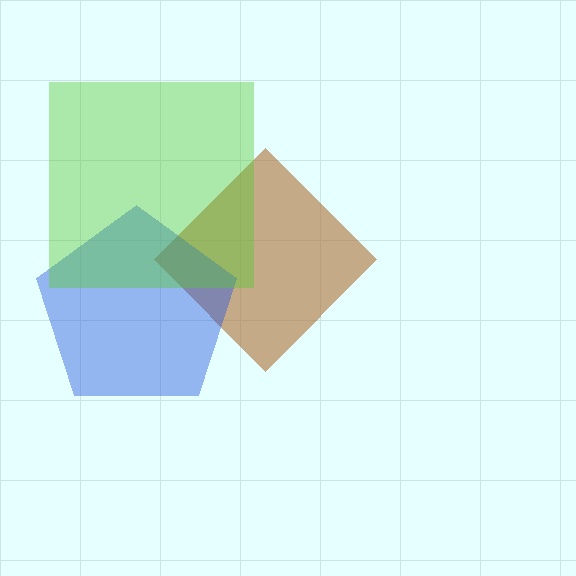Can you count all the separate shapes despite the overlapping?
Yes, there are 3 separate shapes.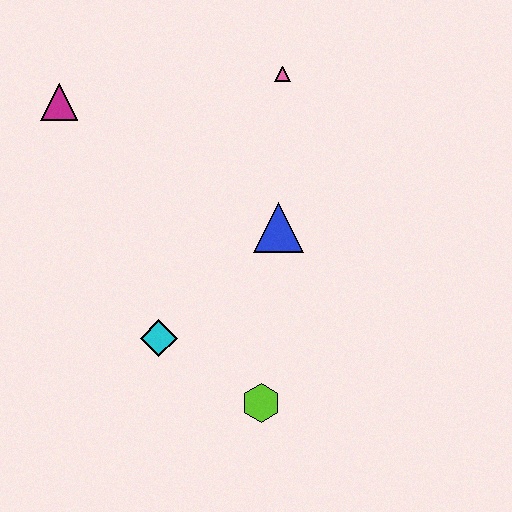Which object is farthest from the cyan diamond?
The pink triangle is farthest from the cyan diamond.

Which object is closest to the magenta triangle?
The pink triangle is closest to the magenta triangle.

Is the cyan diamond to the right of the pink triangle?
No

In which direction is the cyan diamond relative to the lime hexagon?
The cyan diamond is to the left of the lime hexagon.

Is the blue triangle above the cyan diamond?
Yes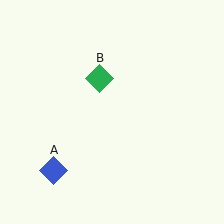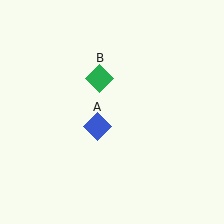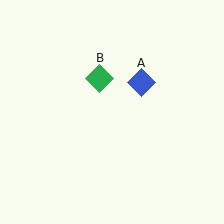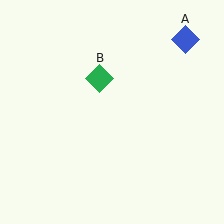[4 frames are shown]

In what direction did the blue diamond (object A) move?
The blue diamond (object A) moved up and to the right.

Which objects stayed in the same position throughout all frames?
Green diamond (object B) remained stationary.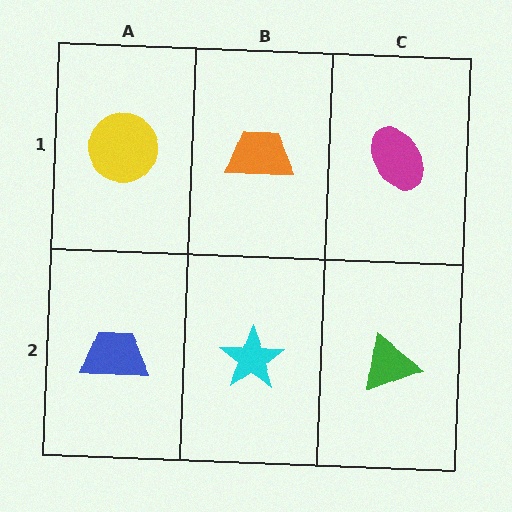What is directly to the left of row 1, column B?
A yellow circle.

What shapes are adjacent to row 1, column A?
A blue trapezoid (row 2, column A), an orange trapezoid (row 1, column B).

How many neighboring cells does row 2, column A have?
2.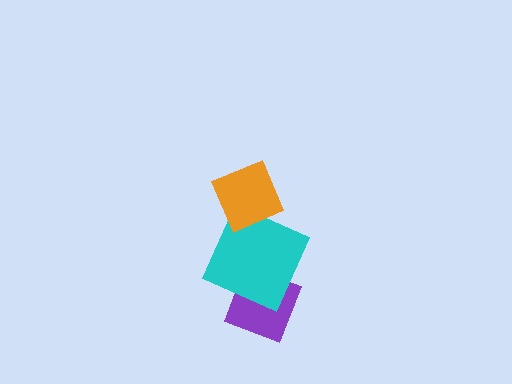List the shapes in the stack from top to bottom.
From top to bottom: the orange diamond, the cyan square, the purple diamond.